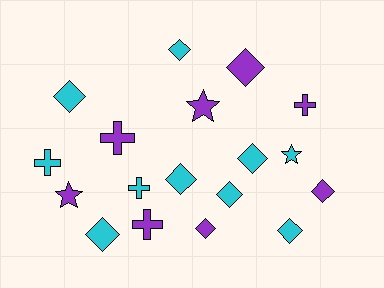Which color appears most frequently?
Cyan, with 10 objects.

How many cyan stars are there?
There is 1 cyan star.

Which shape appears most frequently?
Diamond, with 10 objects.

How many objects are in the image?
There are 18 objects.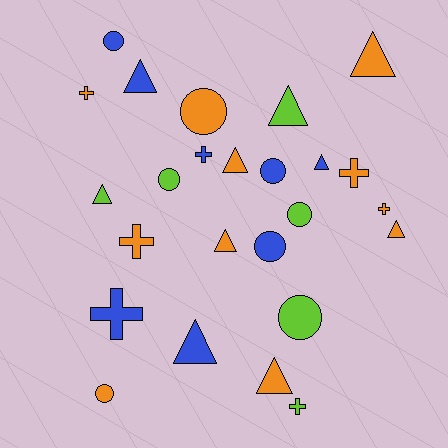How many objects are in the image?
There are 25 objects.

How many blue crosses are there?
There are 2 blue crosses.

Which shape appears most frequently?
Triangle, with 10 objects.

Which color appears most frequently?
Orange, with 11 objects.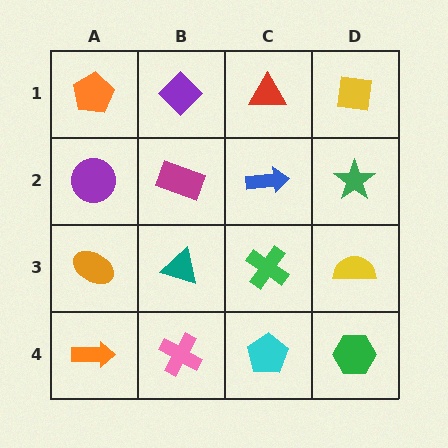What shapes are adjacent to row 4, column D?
A yellow semicircle (row 3, column D), a cyan pentagon (row 4, column C).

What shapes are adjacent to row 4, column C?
A green cross (row 3, column C), a pink cross (row 4, column B), a green hexagon (row 4, column D).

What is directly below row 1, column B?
A magenta rectangle.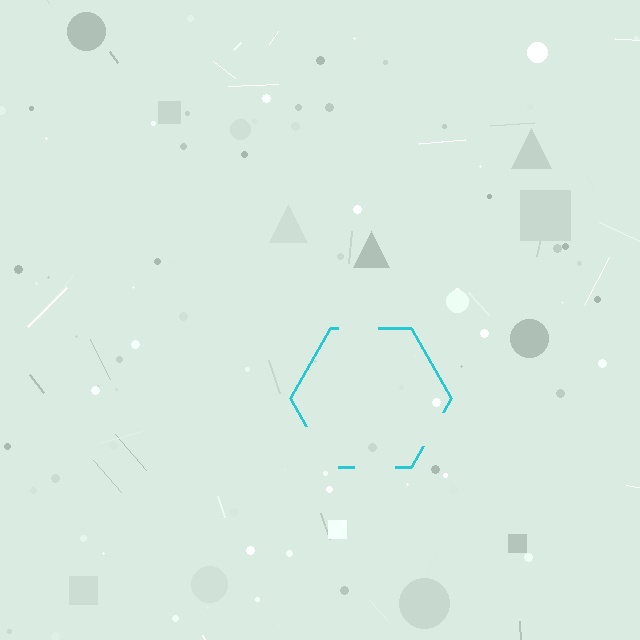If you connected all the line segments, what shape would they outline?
They would outline a hexagon.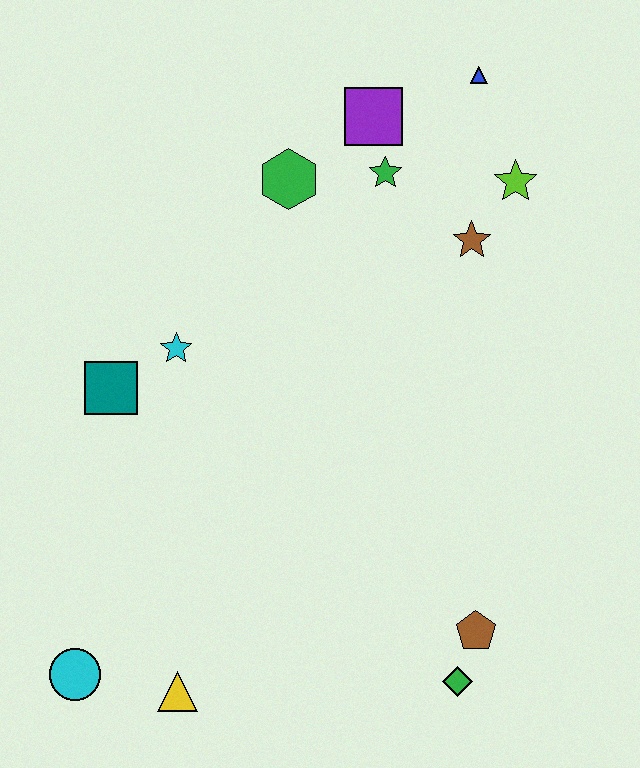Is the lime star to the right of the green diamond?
Yes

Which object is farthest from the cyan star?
The green diamond is farthest from the cyan star.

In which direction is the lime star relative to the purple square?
The lime star is to the right of the purple square.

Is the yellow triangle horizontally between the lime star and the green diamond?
No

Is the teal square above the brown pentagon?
Yes